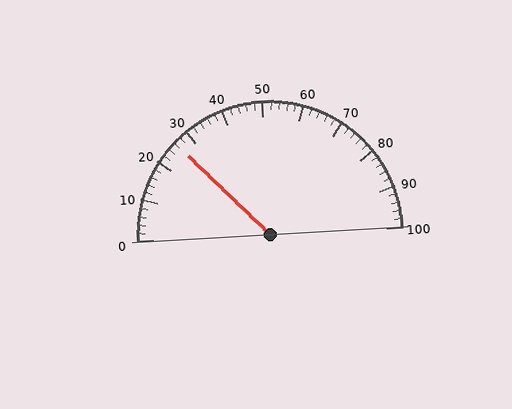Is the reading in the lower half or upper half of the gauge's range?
The reading is in the lower half of the range (0 to 100).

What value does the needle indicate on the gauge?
The needle indicates approximately 26.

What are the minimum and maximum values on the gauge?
The gauge ranges from 0 to 100.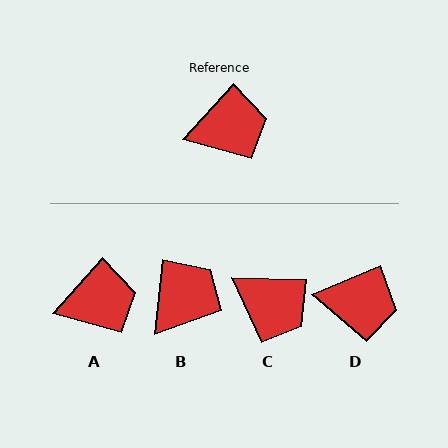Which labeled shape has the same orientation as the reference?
A.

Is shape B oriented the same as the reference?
No, it is off by about 35 degrees.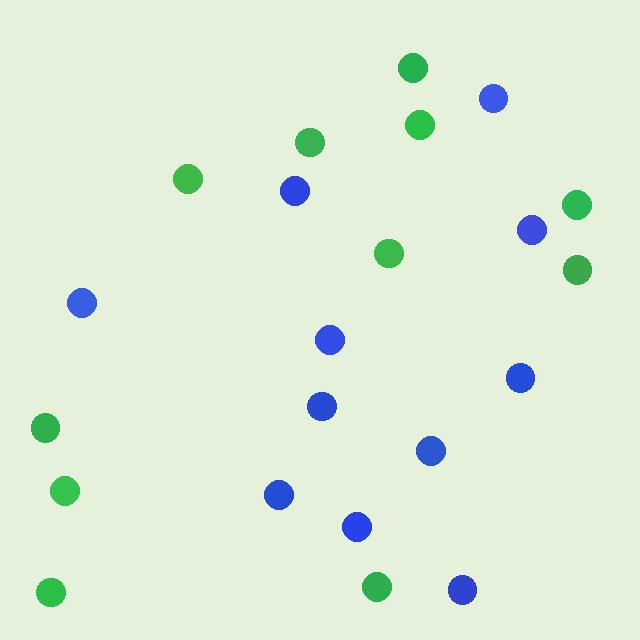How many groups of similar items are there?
There are 2 groups: one group of green circles (11) and one group of blue circles (11).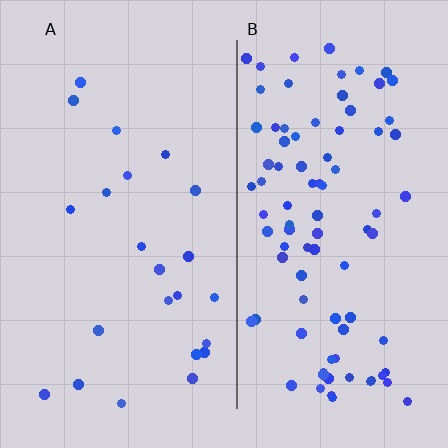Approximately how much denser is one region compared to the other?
Approximately 3.9× — region B over region A.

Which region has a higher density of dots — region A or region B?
B (the right).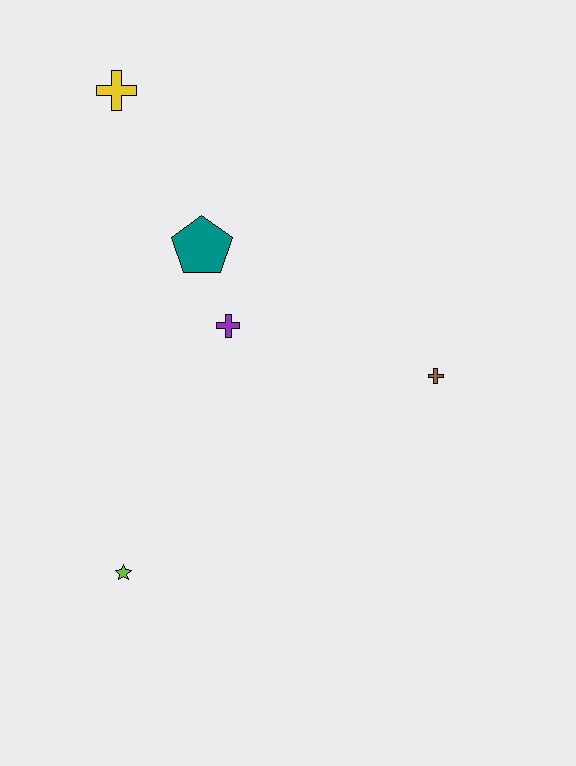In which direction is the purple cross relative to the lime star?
The purple cross is above the lime star.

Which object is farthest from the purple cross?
The lime star is farthest from the purple cross.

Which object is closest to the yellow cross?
The teal pentagon is closest to the yellow cross.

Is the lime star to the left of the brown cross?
Yes